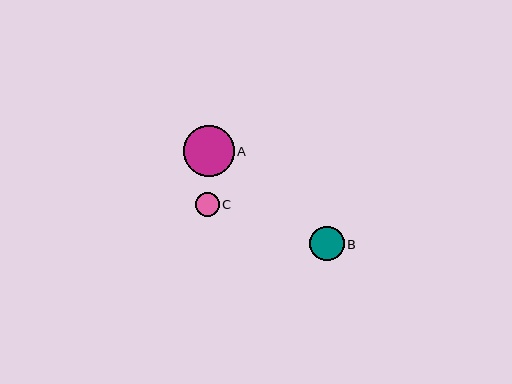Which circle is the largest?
Circle A is the largest with a size of approximately 51 pixels.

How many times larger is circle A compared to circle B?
Circle A is approximately 1.5 times the size of circle B.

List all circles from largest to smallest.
From largest to smallest: A, B, C.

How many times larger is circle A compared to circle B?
Circle A is approximately 1.5 times the size of circle B.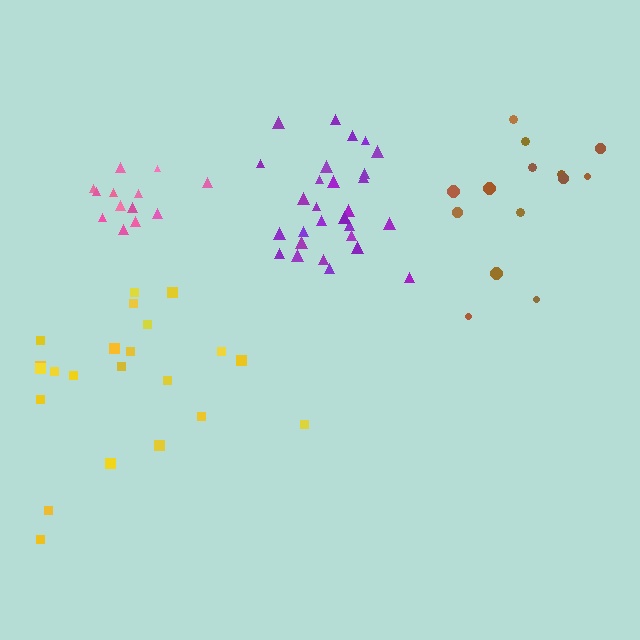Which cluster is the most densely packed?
Purple.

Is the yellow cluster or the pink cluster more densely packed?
Pink.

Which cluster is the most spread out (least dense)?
Brown.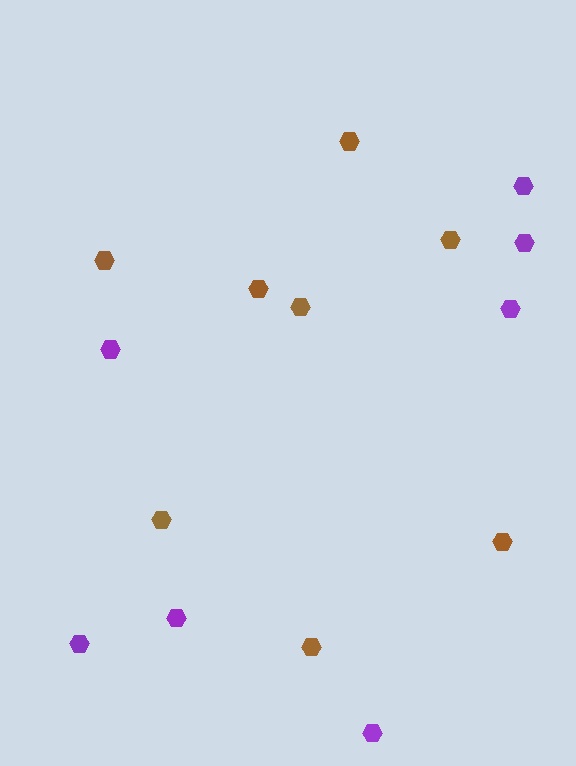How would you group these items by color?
There are 2 groups: one group of brown hexagons (8) and one group of purple hexagons (7).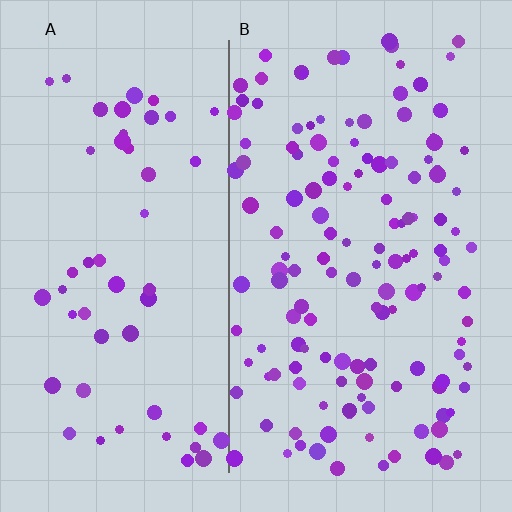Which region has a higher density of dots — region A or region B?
B (the right).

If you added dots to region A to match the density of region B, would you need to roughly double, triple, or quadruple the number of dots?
Approximately triple.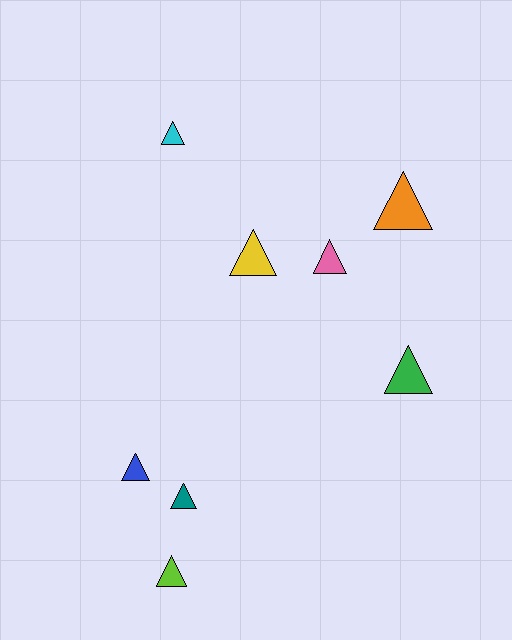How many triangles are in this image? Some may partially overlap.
There are 8 triangles.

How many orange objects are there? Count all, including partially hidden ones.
There is 1 orange object.